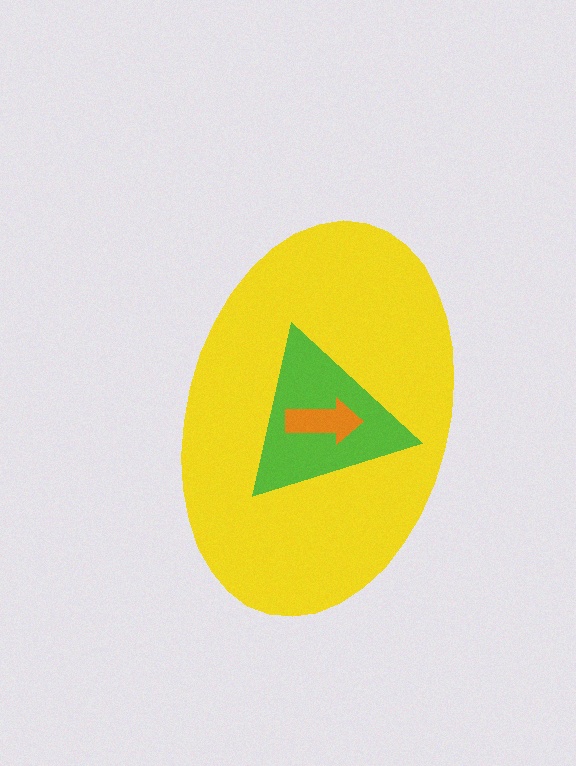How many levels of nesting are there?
3.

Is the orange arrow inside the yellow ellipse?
Yes.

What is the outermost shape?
The yellow ellipse.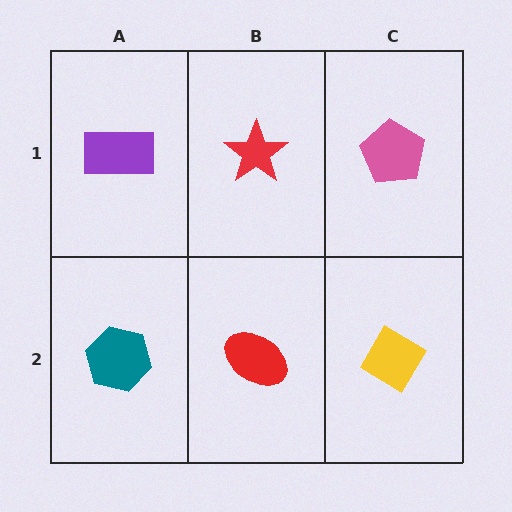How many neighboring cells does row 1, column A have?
2.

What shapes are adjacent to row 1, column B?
A red ellipse (row 2, column B), a purple rectangle (row 1, column A), a pink pentagon (row 1, column C).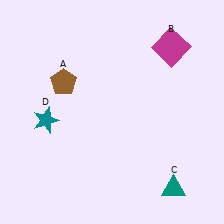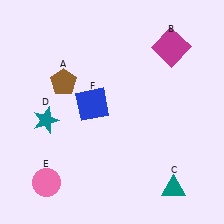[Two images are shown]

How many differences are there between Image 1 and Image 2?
There are 2 differences between the two images.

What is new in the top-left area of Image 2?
A blue square (F) was added in the top-left area of Image 2.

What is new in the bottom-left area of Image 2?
A pink circle (E) was added in the bottom-left area of Image 2.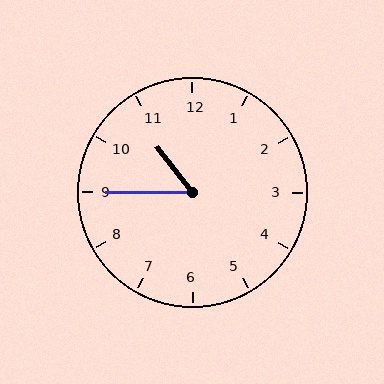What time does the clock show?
10:45.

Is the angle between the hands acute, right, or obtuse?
It is acute.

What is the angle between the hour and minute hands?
Approximately 52 degrees.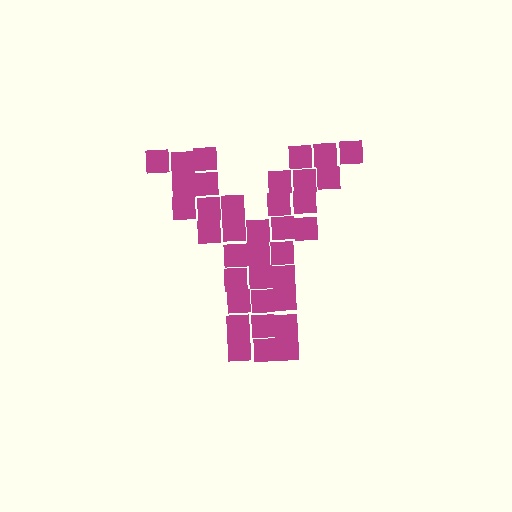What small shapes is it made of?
It is made of small squares.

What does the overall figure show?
The overall figure shows the letter Y.